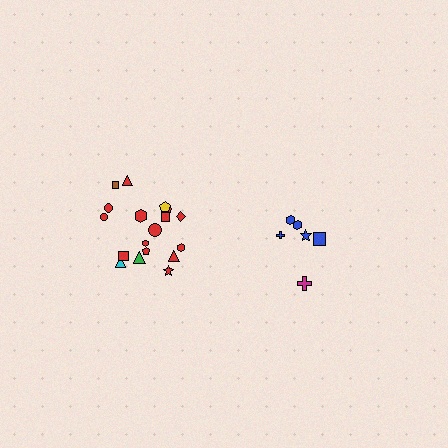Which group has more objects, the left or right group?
The left group.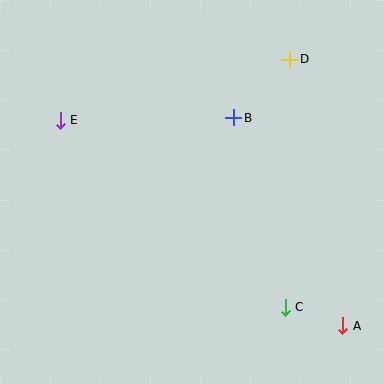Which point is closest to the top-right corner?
Point D is closest to the top-right corner.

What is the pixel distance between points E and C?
The distance between E and C is 293 pixels.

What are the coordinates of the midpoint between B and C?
The midpoint between B and C is at (259, 212).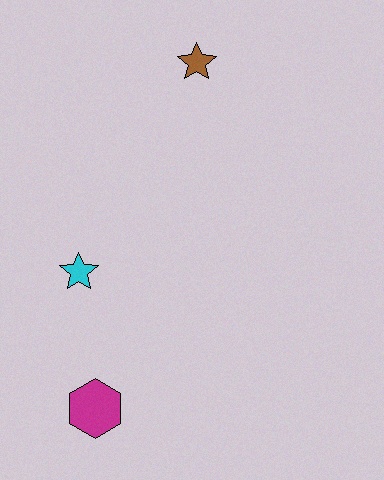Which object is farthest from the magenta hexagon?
The brown star is farthest from the magenta hexagon.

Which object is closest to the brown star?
The cyan star is closest to the brown star.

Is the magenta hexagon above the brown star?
No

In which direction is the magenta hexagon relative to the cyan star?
The magenta hexagon is below the cyan star.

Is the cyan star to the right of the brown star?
No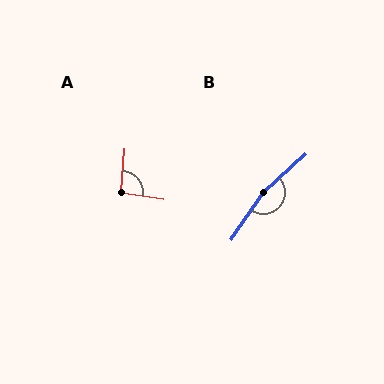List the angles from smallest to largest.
A (94°), B (166°).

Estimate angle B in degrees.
Approximately 166 degrees.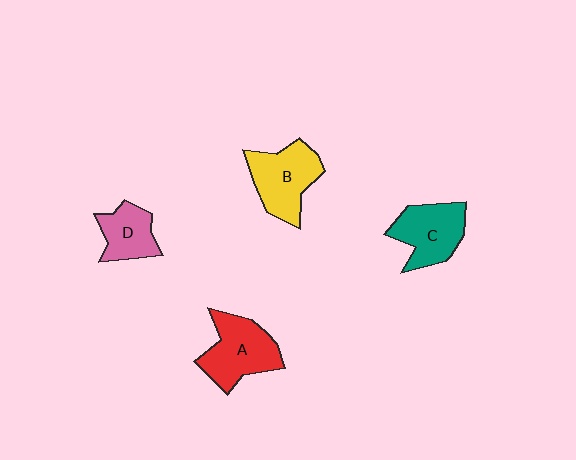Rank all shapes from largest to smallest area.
From largest to smallest: A (red), B (yellow), C (teal), D (pink).